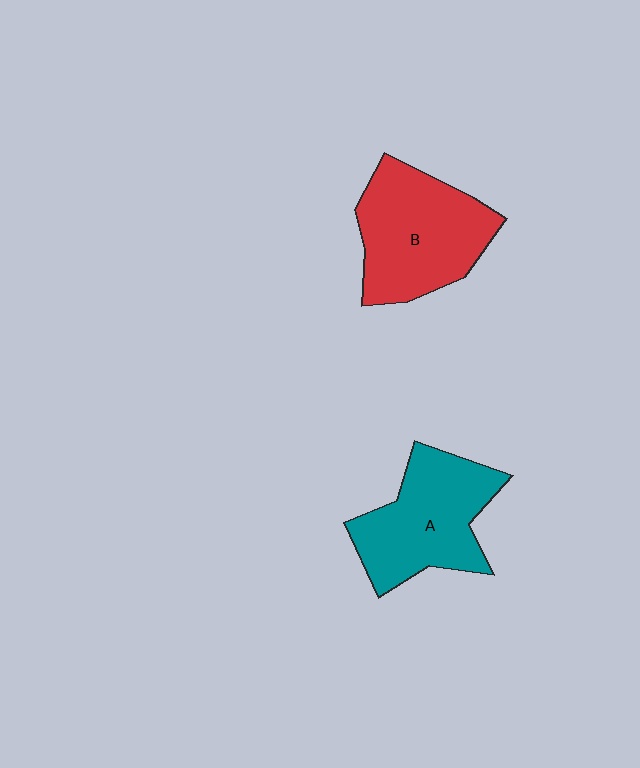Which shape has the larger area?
Shape B (red).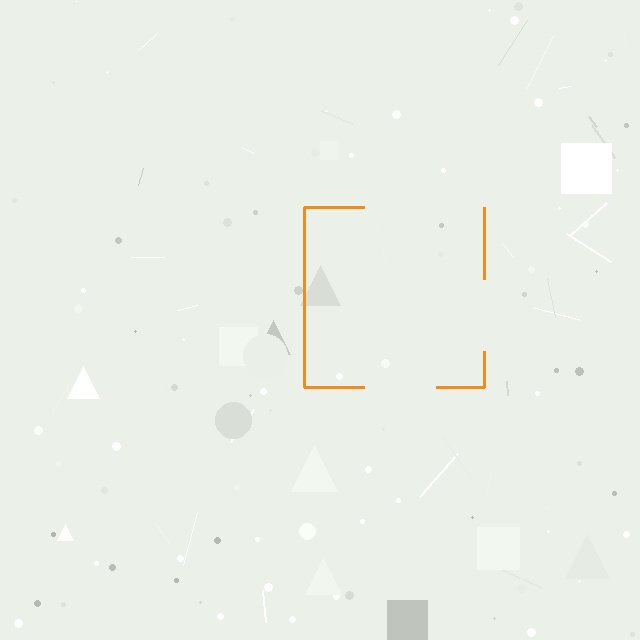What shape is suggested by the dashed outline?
The dashed outline suggests a square.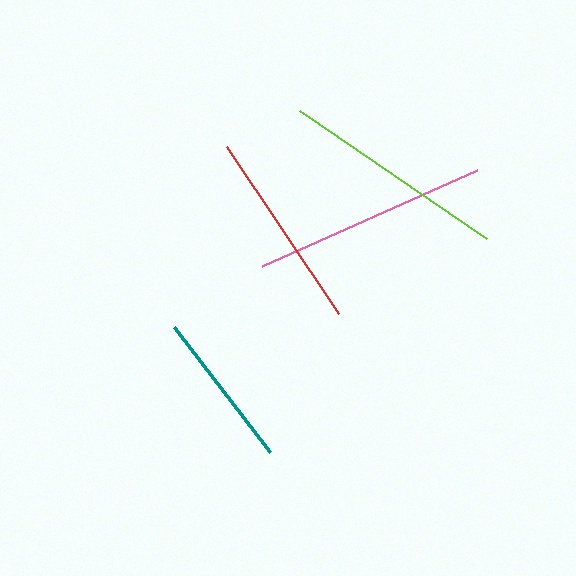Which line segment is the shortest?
The teal line is the shortest at approximately 158 pixels.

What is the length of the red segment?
The red segment is approximately 201 pixels long.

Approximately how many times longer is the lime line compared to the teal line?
The lime line is approximately 1.4 times the length of the teal line.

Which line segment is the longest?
The pink line is the longest at approximately 236 pixels.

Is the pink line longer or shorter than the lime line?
The pink line is longer than the lime line.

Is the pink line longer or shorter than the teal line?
The pink line is longer than the teal line.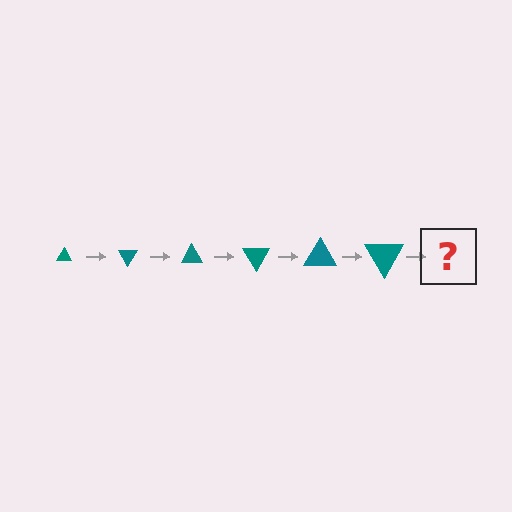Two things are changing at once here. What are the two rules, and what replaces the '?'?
The two rules are that the triangle grows larger each step and it rotates 60 degrees each step. The '?' should be a triangle, larger than the previous one and rotated 360 degrees from the start.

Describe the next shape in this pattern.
It should be a triangle, larger than the previous one and rotated 360 degrees from the start.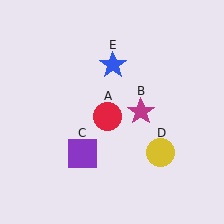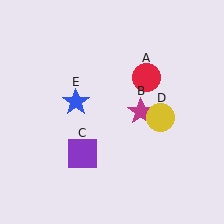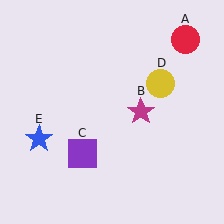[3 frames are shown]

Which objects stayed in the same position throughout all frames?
Magenta star (object B) and purple square (object C) remained stationary.